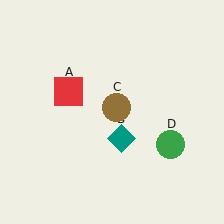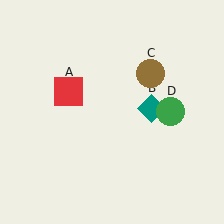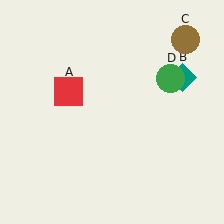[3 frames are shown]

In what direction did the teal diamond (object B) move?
The teal diamond (object B) moved up and to the right.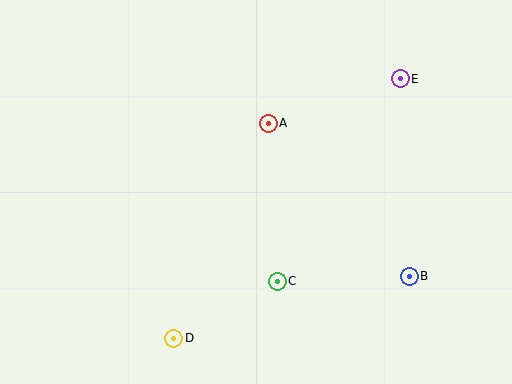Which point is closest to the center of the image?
Point A at (268, 123) is closest to the center.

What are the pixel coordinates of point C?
Point C is at (277, 281).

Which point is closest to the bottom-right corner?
Point B is closest to the bottom-right corner.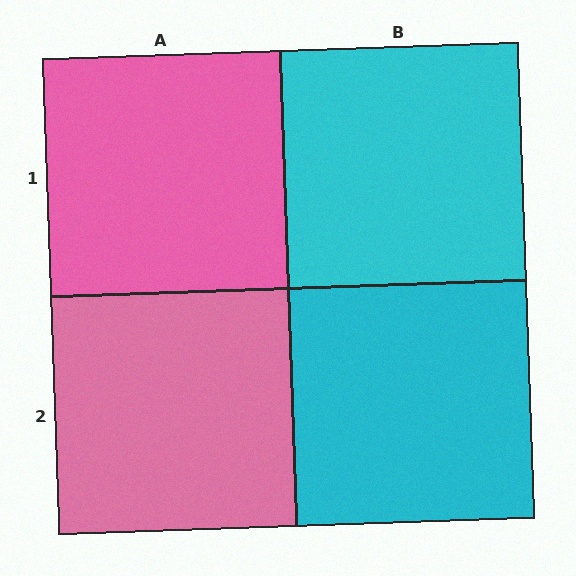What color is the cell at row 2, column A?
Pink.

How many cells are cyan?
2 cells are cyan.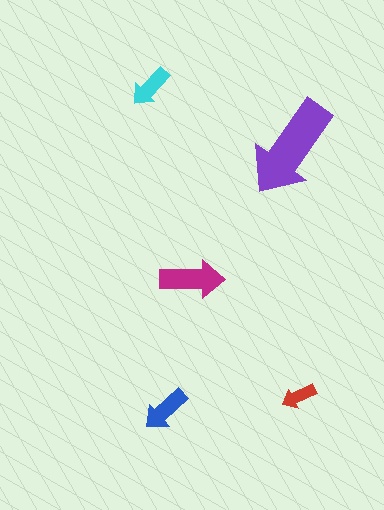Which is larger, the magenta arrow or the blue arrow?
The magenta one.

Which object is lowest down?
The blue arrow is bottommost.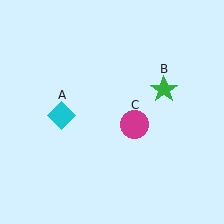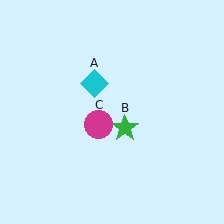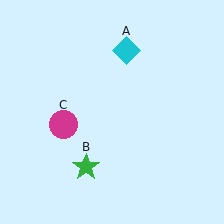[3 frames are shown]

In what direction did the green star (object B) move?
The green star (object B) moved down and to the left.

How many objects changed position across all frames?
3 objects changed position: cyan diamond (object A), green star (object B), magenta circle (object C).